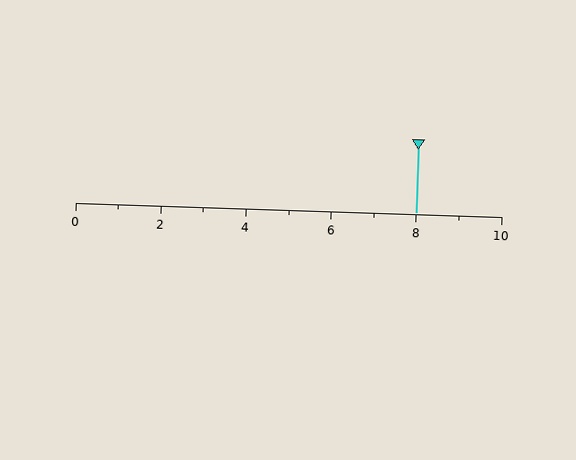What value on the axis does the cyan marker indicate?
The marker indicates approximately 8.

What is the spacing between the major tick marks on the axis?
The major ticks are spaced 2 apart.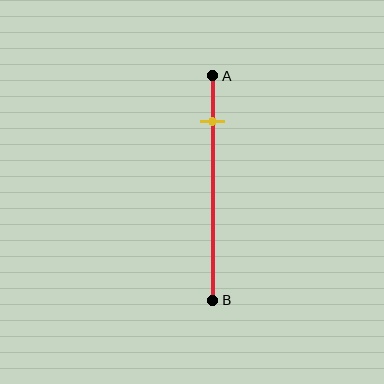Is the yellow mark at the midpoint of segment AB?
No, the mark is at about 20% from A, not at the 50% midpoint.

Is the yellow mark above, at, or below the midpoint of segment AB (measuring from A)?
The yellow mark is above the midpoint of segment AB.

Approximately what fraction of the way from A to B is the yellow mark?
The yellow mark is approximately 20% of the way from A to B.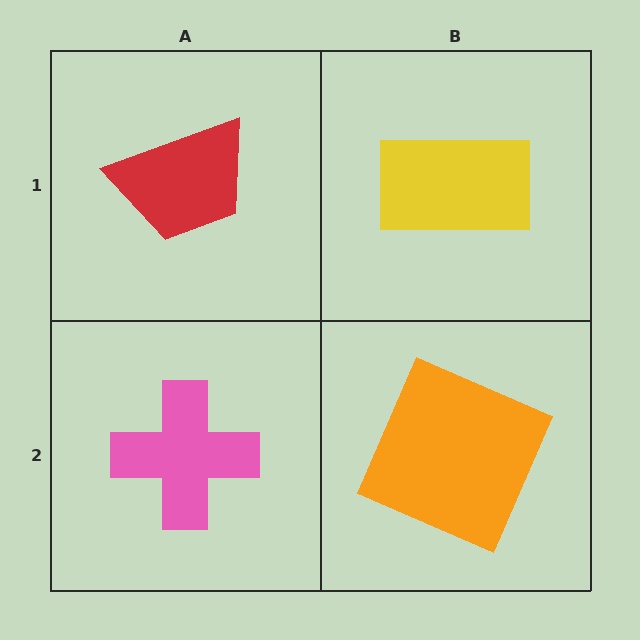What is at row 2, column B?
An orange square.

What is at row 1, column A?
A red trapezoid.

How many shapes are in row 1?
2 shapes.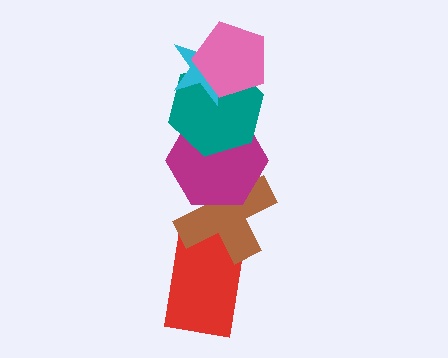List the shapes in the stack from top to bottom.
From top to bottom: the pink pentagon, the cyan star, the teal hexagon, the magenta hexagon, the brown cross, the red rectangle.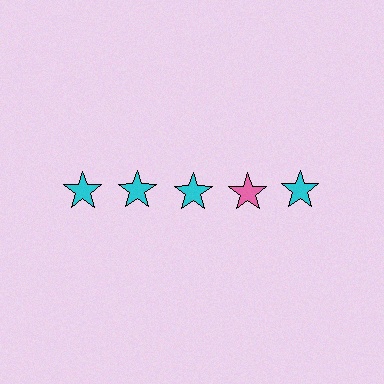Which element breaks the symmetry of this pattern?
The pink star in the top row, second from right column breaks the symmetry. All other shapes are cyan stars.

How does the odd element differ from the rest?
It has a different color: pink instead of cyan.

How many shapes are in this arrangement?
There are 5 shapes arranged in a grid pattern.